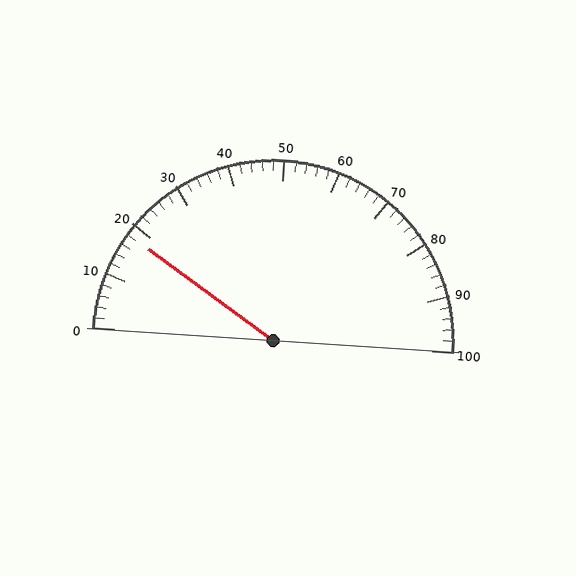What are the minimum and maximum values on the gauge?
The gauge ranges from 0 to 100.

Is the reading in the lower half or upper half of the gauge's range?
The reading is in the lower half of the range (0 to 100).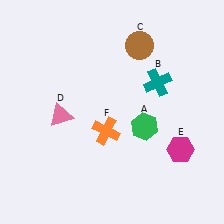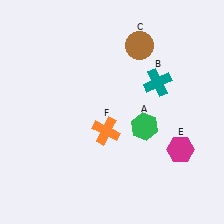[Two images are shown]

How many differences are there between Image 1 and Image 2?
There is 1 difference between the two images.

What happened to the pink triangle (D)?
The pink triangle (D) was removed in Image 2. It was in the bottom-left area of Image 1.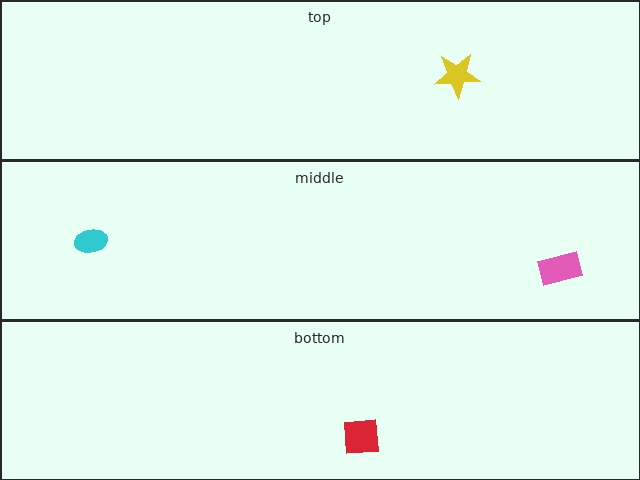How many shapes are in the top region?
1.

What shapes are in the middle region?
The pink rectangle, the cyan ellipse.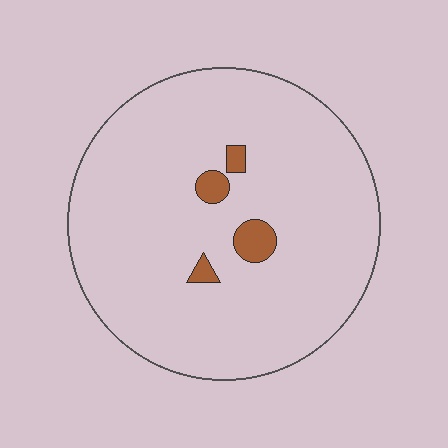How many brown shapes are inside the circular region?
4.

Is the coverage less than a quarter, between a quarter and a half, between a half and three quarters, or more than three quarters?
Less than a quarter.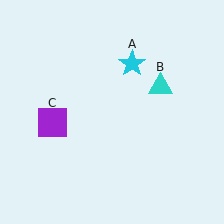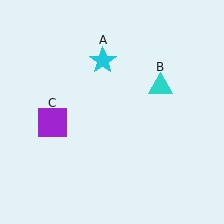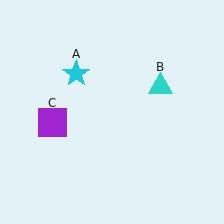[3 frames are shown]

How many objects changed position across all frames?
1 object changed position: cyan star (object A).